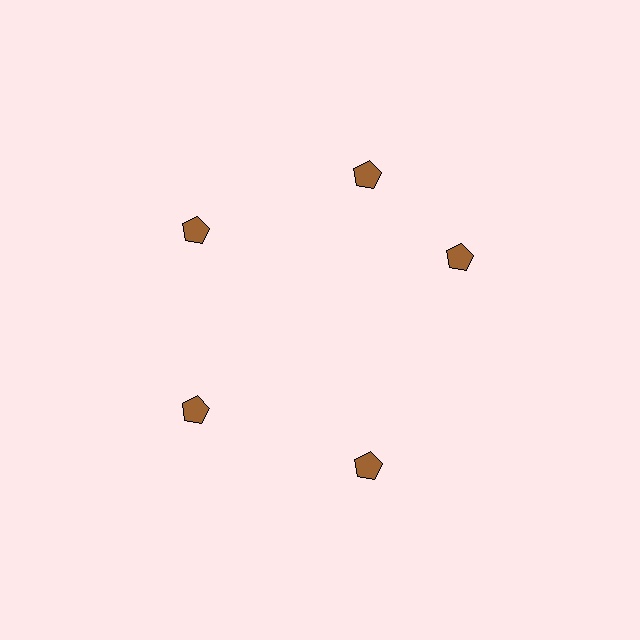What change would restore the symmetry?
The symmetry would be restored by rotating it back into even spacing with its neighbors so that all 5 pentagons sit at equal angles and equal distance from the center.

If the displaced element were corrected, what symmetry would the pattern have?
It would have 5-fold rotational symmetry — the pattern would map onto itself every 72 degrees.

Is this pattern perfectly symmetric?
No. The 5 brown pentagons are arranged in a ring, but one element near the 3 o'clock position is rotated out of alignment along the ring, breaking the 5-fold rotational symmetry.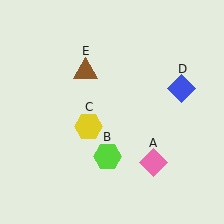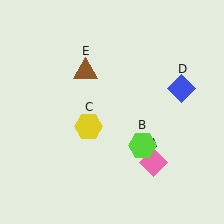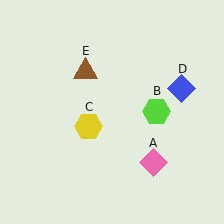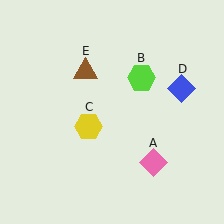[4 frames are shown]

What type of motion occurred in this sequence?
The lime hexagon (object B) rotated counterclockwise around the center of the scene.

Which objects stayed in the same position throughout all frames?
Pink diamond (object A) and yellow hexagon (object C) and blue diamond (object D) and brown triangle (object E) remained stationary.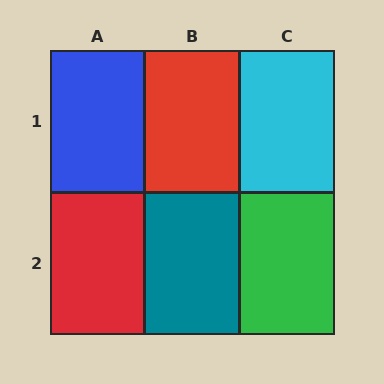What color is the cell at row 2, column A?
Red.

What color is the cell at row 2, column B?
Teal.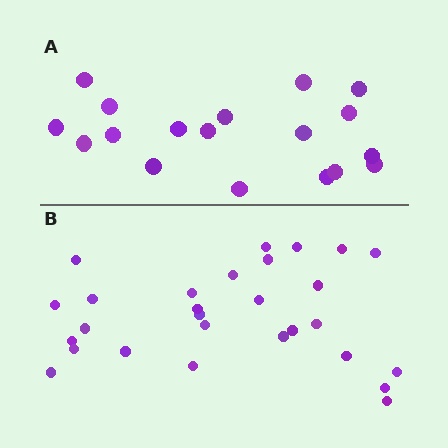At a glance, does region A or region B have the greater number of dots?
Region B (the bottom region) has more dots.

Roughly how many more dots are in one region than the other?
Region B has roughly 10 or so more dots than region A.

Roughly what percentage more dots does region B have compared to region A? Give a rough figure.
About 55% more.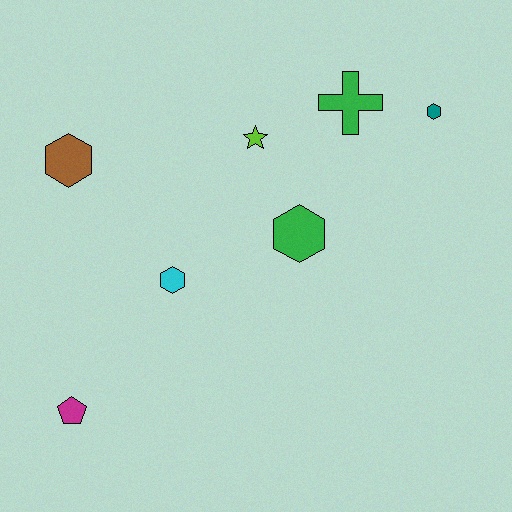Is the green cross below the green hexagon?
No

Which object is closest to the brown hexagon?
The cyan hexagon is closest to the brown hexagon.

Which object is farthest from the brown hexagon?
The teal hexagon is farthest from the brown hexagon.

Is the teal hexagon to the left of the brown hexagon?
No